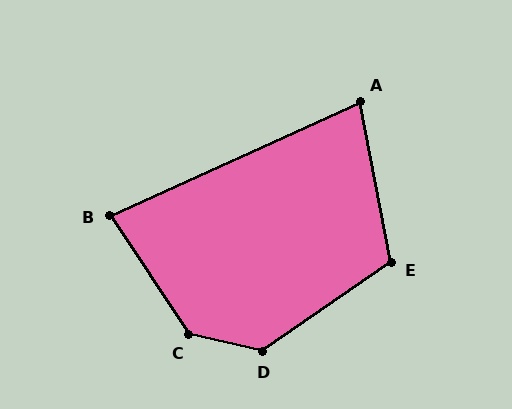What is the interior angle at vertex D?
Approximately 133 degrees (obtuse).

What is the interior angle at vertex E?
Approximately 114 degrees (obtuse).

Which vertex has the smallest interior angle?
A, at approximately 76 degrees.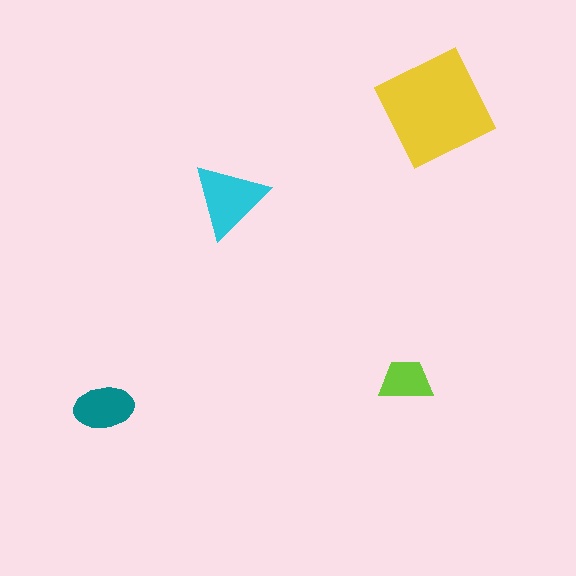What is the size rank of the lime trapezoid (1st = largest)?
4th.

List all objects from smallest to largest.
The lime trapezoid, the teal ellipse, the cyan triangle, the yellow square.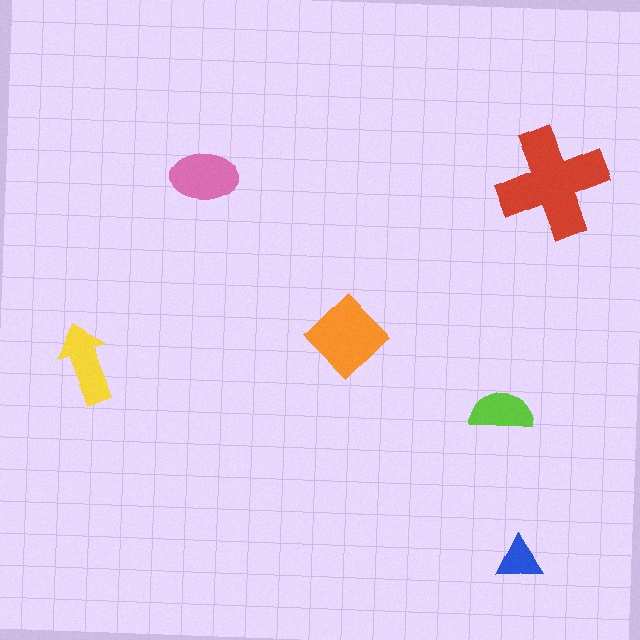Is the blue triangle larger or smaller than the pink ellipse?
Smaller.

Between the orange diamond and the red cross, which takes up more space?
The red cross.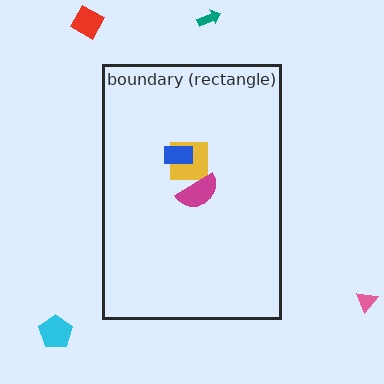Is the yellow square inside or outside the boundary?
Inside.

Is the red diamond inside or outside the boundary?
Outside.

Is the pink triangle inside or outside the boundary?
Outside.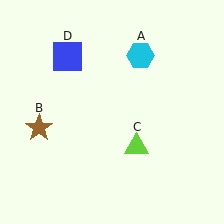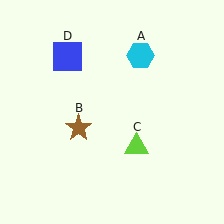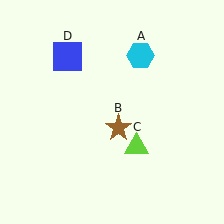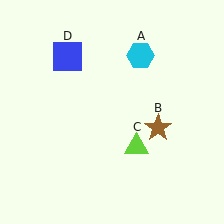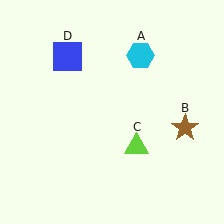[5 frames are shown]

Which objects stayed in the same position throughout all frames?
Cyan hexagon (object A) and lime triangle (object C) and blue square (object D) remained stationary.